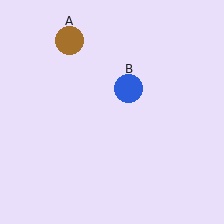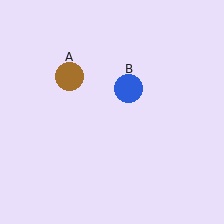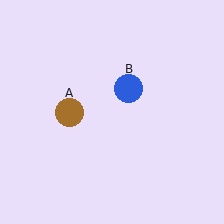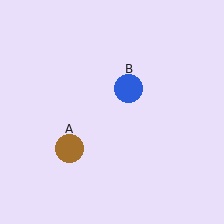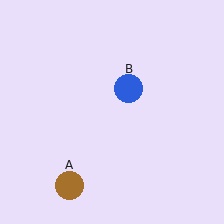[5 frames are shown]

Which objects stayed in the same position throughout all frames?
Blue circle (object B) remained stationary.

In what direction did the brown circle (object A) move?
The brown circle (object A) moved down.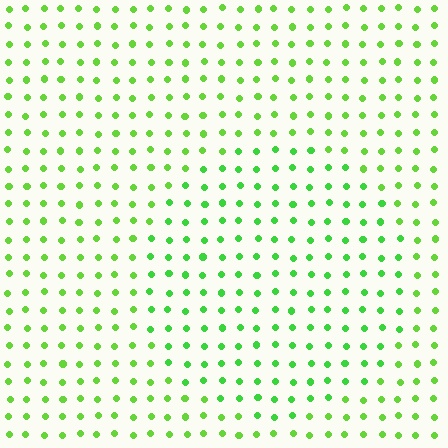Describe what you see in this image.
The image is filled with small lime elements in a uniform arrangement. A circle-shaped region is visible where the elements are tinted to a slightly different hue, forming a subtle color boundary.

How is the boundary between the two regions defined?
The boundary is defined purely by a slight shift in hue (about 18 degrees). Spacing, size, and orientation are identical on both sides.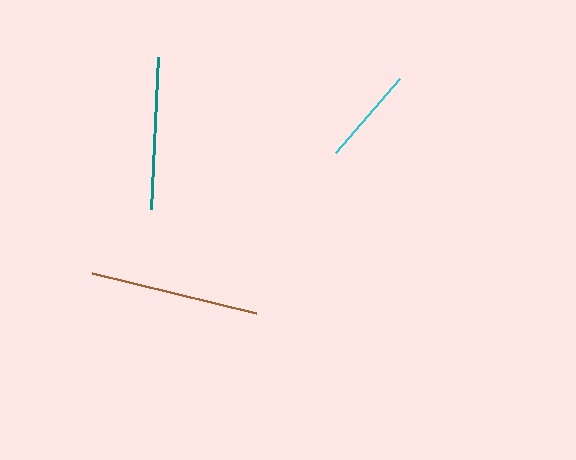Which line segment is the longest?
The brown line is the longest at approximately 169 pixels.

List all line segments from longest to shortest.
From longest to shortest: brown, teal, cyan.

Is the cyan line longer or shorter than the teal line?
The teal line is longer than the cyan line.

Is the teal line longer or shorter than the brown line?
The brown line is longer than the teal line.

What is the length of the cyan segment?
The cyan segment is approximately 98 pixels long.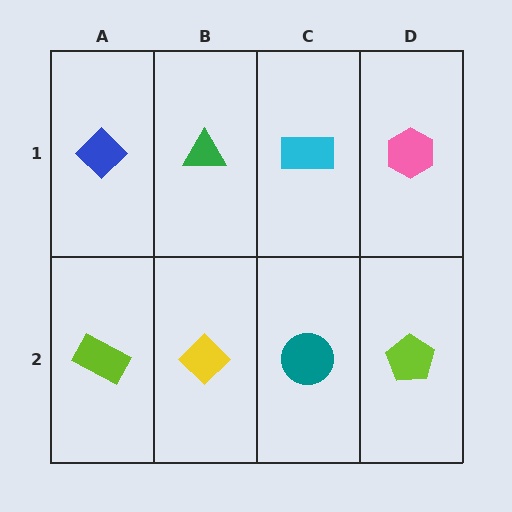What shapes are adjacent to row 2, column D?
A pink hexagon (row 1, column D), a teal circle (row 2, column C).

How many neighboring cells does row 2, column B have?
3.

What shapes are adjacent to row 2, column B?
A green triangle (row 1, column B), a lime rectangle (row 2, column A), a teal circle (row 2, column C).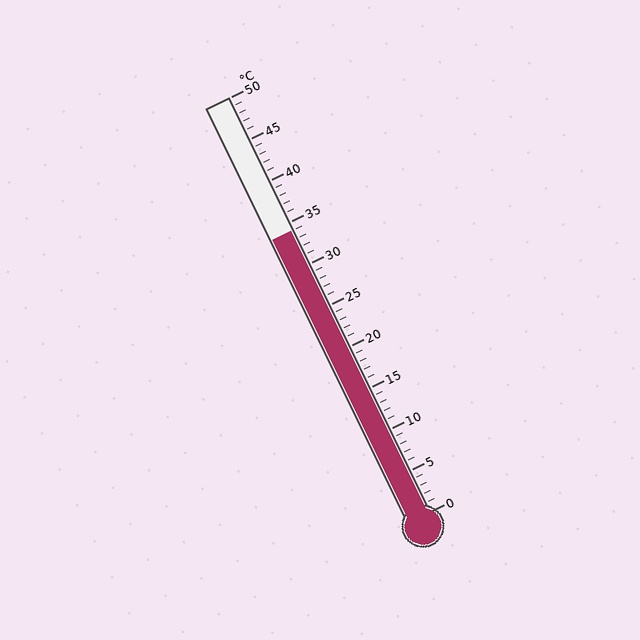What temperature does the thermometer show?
The thermometer shows approximately 34°C.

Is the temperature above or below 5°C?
The temperature is above 5°C.